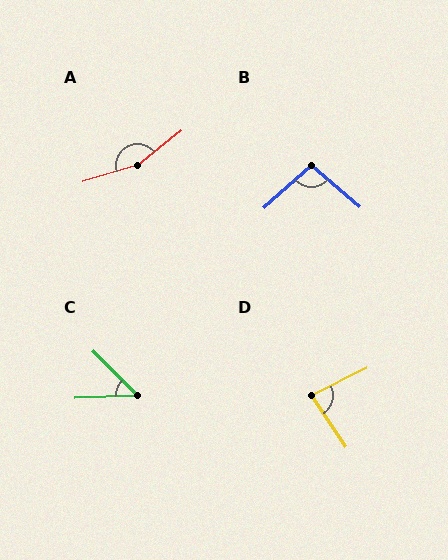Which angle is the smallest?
C, at approximately 48 degrees.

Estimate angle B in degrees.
Approximately 98 degrees.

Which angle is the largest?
A, at approximately 158 degrees.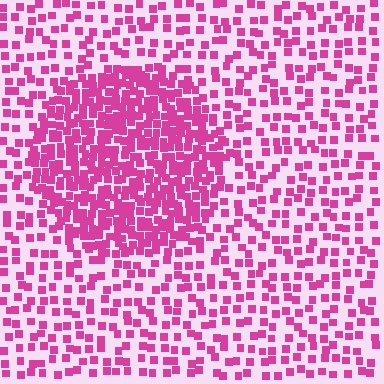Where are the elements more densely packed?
The elements are more densely packed inside the circle boundary.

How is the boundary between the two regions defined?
The boundary is defined by a change in element density (approximately 2.3x ratio). All elements are the same color, size, and shape.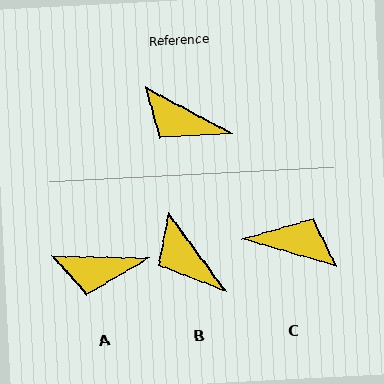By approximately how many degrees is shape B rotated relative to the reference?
Approximately 26 degrees clockwise.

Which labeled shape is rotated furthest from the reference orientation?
C, about 169 degrees away.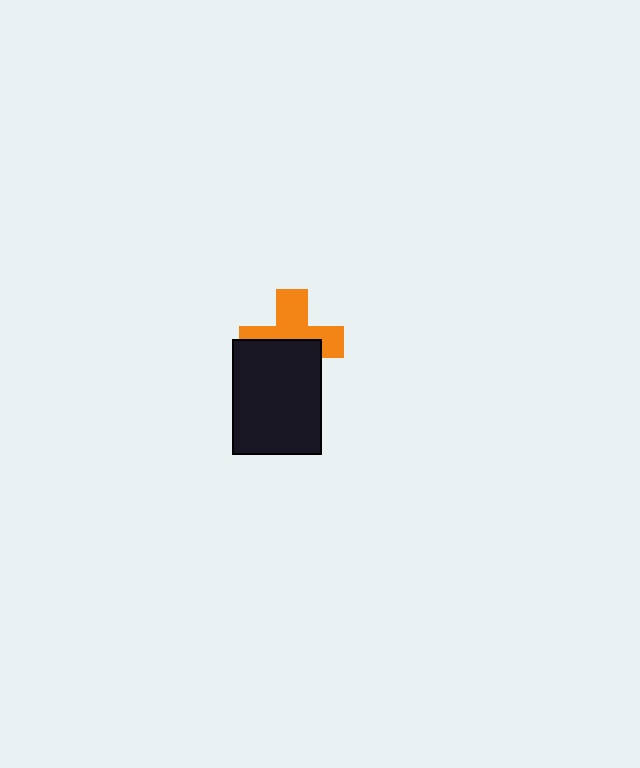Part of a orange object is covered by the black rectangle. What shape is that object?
It is a cross.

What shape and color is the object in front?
The object in front is a black rectangle.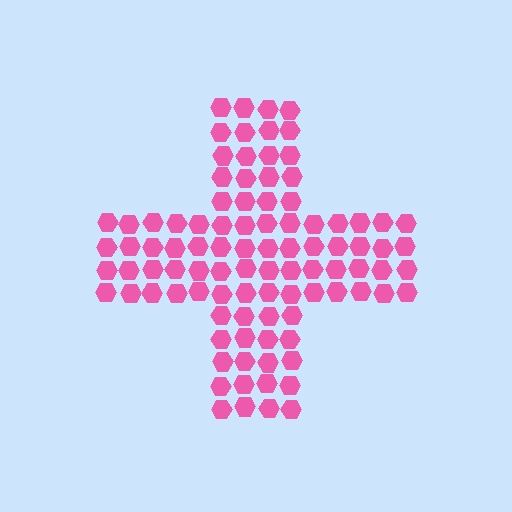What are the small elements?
The small elements are hexagons.